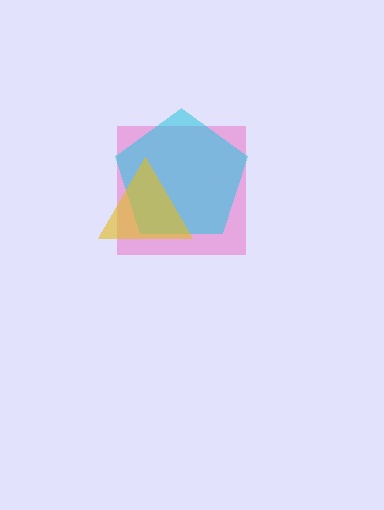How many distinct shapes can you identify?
There are 3 distinct shapes: a pink square, a cyan pentagon, a yellow triangle.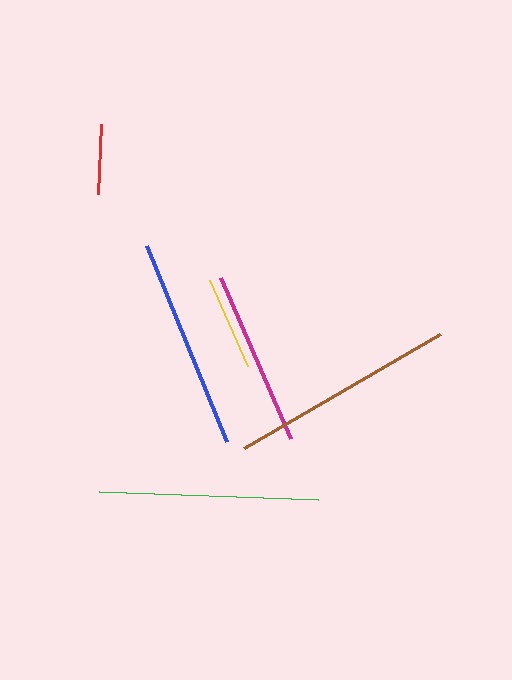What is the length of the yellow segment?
The yellow segment is approximately 94 pixels long.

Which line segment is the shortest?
The red line is the shortest at approximately 71 pixels.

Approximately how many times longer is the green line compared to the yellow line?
The green line is approximately 2.3 times the length of the yellow line.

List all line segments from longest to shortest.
From longest to shortest: brown, green, blue, magenta, yellow, red.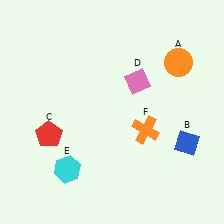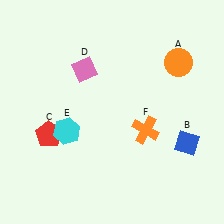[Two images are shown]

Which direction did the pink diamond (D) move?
The pink diamond (D) moved left.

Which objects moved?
The objects that moved are: the pink diamond (D), the cyan hexagon (E).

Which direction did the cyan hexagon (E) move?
The cyan hexagon (E) moved up.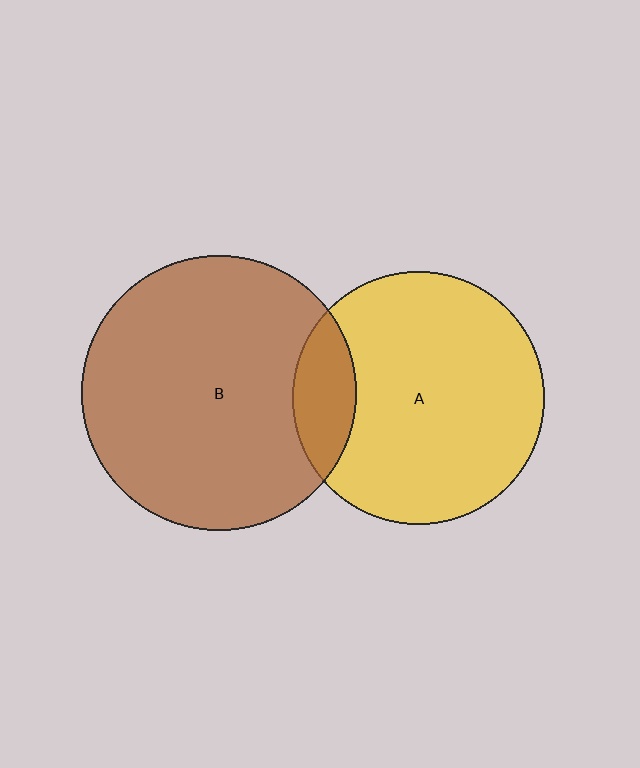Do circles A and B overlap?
Yes.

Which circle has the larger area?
Circle B (brown).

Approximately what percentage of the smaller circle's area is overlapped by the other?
Approximately 15%.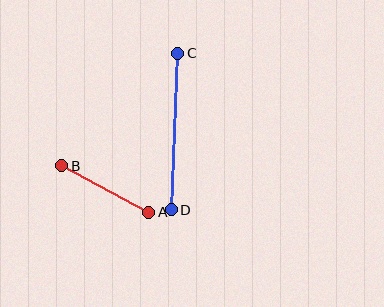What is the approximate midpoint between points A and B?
The midpoint is at approximately (105, 189) pixels.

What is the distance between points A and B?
The distance is approximately 99 pixels.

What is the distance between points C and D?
The distance is approximately 157 pixels.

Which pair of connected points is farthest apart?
Points C and D are farthest apart.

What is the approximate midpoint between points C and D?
The midpoint is at approximately (174, 131) pixels.